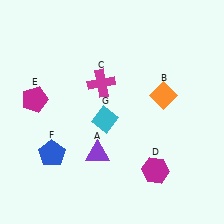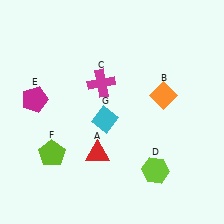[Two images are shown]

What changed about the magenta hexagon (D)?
In Image 1, D is magenta. In Image 2, it changed to lime.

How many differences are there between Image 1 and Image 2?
There are 3 differences between the two images.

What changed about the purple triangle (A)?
In Image 1, A is purple. In Image 2, it changed to red.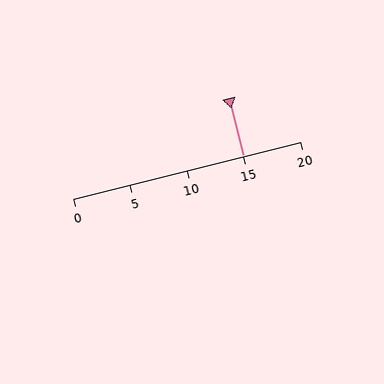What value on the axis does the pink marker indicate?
The marker indicates approximately 15.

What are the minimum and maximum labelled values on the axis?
The axis runs from 0 to 20.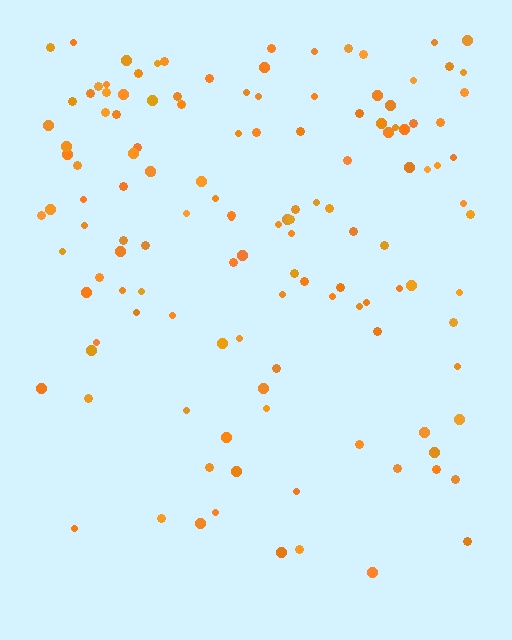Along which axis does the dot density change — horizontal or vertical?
Vertical.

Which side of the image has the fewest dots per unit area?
The bottom.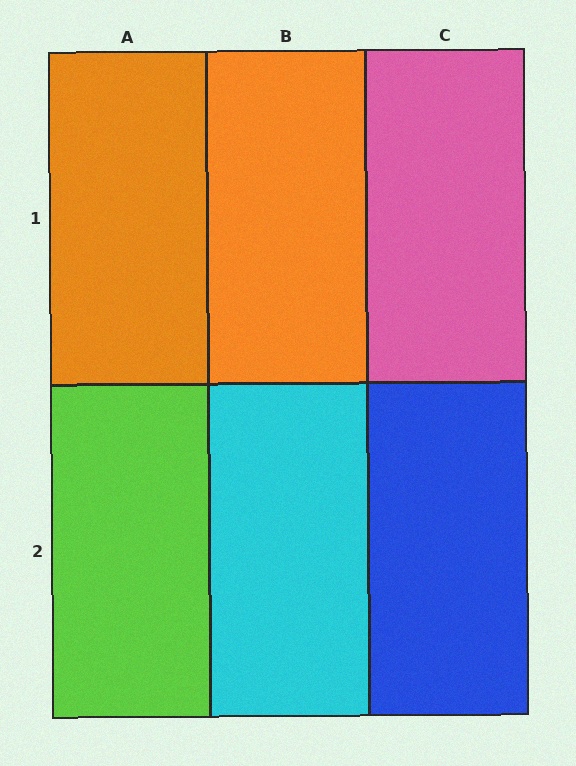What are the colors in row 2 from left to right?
Lime, cyan, blue.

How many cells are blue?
1 cell is blue.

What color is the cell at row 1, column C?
Pink.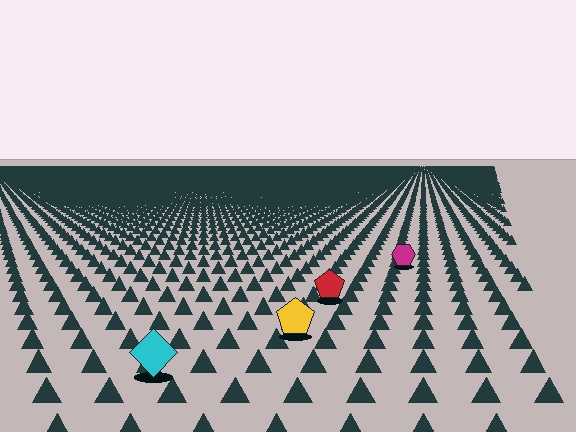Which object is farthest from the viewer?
The magenta hexagon is farthest from the viewer. It appears smaller and the ground texture around it is denser.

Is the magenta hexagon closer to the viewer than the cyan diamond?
No. The cyan diamond is closer — you can tell from the texture gradient: the ground texture is coarser near it.